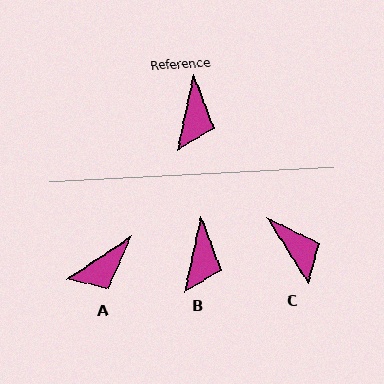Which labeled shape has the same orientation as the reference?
B.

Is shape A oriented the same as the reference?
No, it is off by about 44 degrees.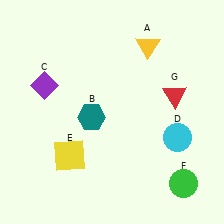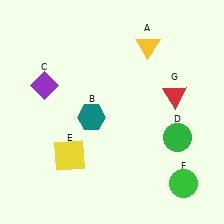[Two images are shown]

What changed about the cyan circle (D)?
In Image 1, D is cyan. In Image 2, it changed to green.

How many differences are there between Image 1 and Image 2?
There is 1 difference between the two images.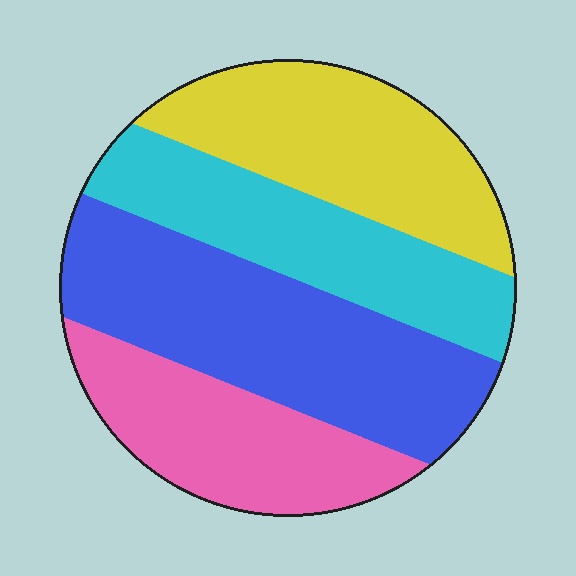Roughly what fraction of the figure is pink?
Pink takes up about one fifth (1/5) of the figure.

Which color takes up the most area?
Blue, at roughly 35%.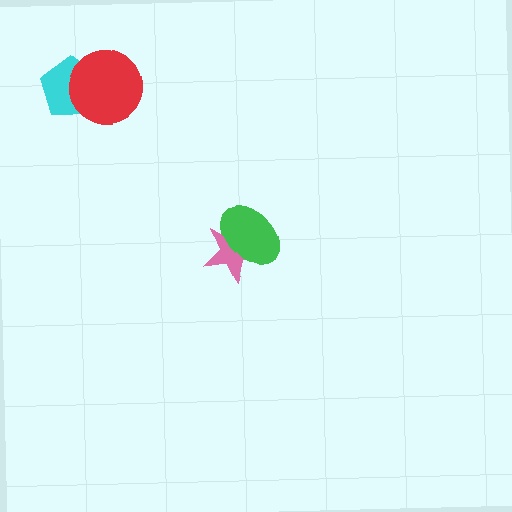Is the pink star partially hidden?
Yes, it is partially covered by another shape.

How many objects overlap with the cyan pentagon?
1 object overlaps with the cyan pentagon.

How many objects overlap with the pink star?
1 object overlaps with the pink star.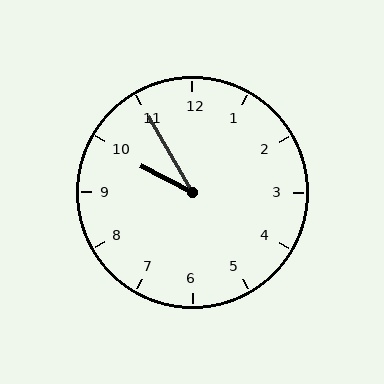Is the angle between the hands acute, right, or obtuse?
It is acute.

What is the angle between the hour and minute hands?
Approximately 32 degrees.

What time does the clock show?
9:55.